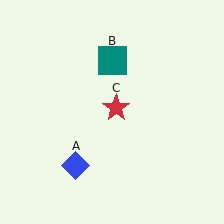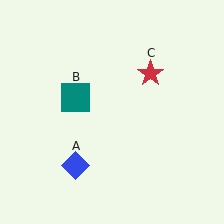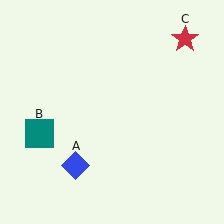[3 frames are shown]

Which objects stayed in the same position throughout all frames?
Blue diamond (object A) remained stationary.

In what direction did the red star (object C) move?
The red star (object C) moved up and to the right.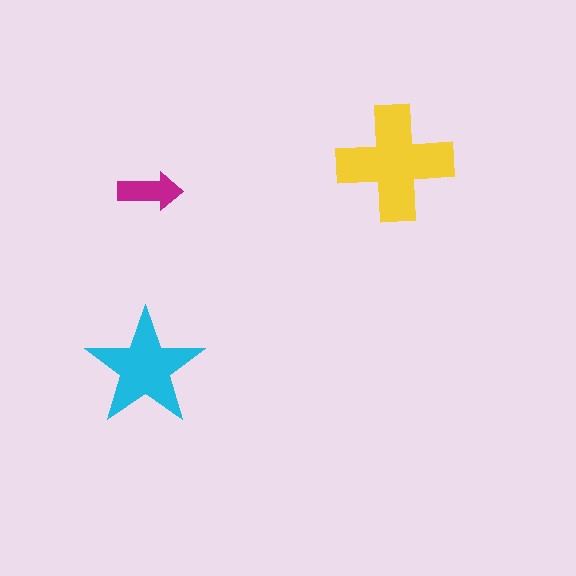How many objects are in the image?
There are 3 objects in the image.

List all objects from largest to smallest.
The yellow cross, the cyan star, the magenta arrow.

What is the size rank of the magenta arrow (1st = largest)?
3rd.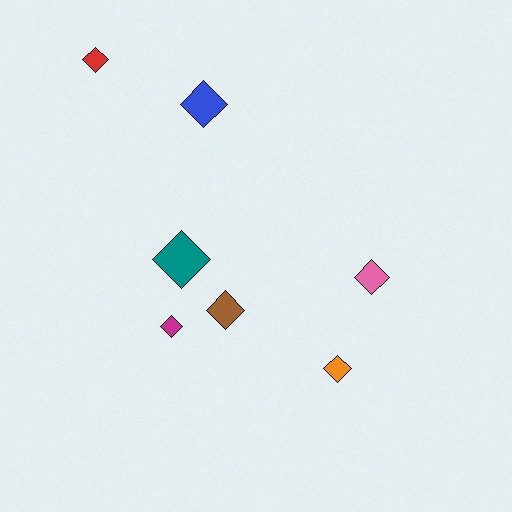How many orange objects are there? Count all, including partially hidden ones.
There is 1 orange object.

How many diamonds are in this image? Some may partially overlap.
There are 7 diamonds.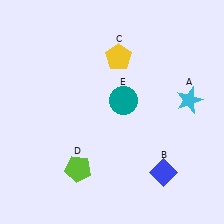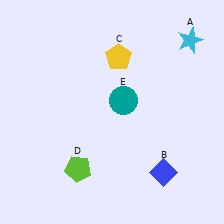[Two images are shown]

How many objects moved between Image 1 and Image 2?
1 object moved between the two images.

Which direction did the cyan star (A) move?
The cyan star (A) moved up.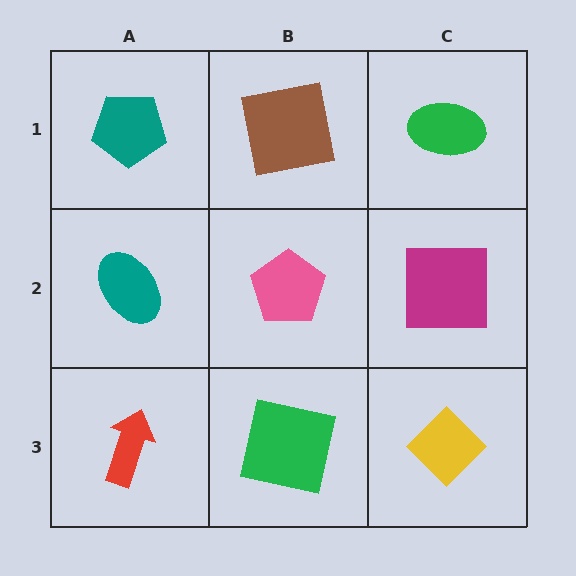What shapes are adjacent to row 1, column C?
A magenta square (row 2, column C), a brown square (row 1, column B).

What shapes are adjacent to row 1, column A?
A teal ellipse (row 2, column A), a brown square (row 1, column B).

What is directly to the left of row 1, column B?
A teal pentagon.